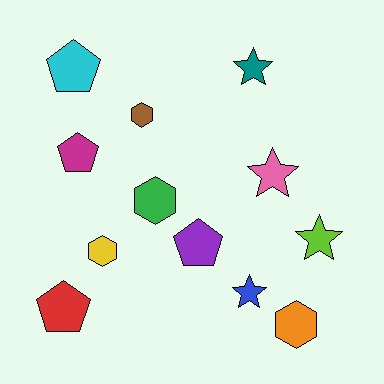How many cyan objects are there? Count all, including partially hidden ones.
There is 1 cyan object.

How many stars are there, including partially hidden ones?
There are 4 stars.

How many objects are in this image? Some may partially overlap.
There are 12 objects.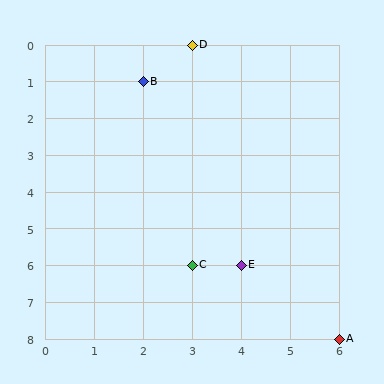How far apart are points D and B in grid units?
Points D and B are 1 column and 1 row apart (about 1.4 grid units diagonally).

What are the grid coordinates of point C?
Point C is at grid coordinates (3, 6).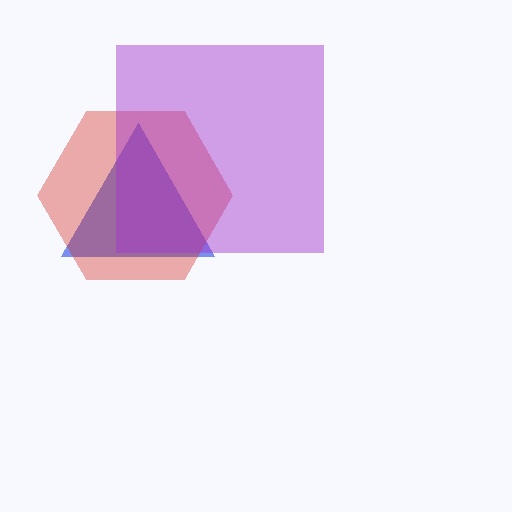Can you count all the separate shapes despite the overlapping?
Yes, there are 3 separate shapes.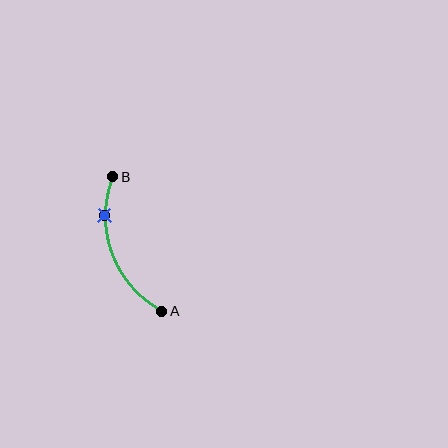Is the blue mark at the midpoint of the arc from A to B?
No. The blue mark lies on the arc but is closer to endpoint B. The arc midpoint would be at the point on the curve equidistant along the arc from both A and B.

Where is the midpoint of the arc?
The arc midpoint is the point on the curve farthest from the straight line joining A and B. It sits to the left of that line.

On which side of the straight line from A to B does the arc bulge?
The arc bulges to the left of the straight line connecting A and B.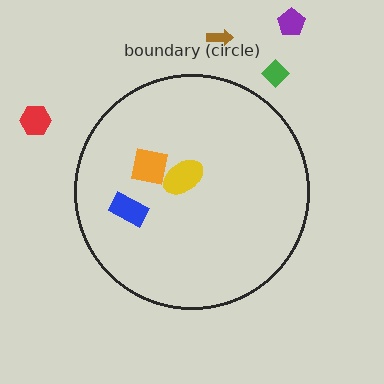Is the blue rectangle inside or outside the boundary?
Inside.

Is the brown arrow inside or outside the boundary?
Outside.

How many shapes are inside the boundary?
3 inside, 4 outside.